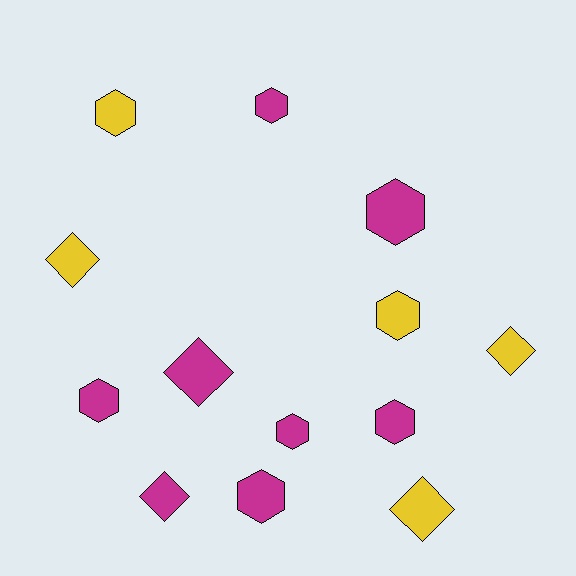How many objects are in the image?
There are 13 objects.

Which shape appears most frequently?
Hexagon, with 8 objects.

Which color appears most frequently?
Magenta, with 8 objects.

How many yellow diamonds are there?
There are 3 yellow diamonds.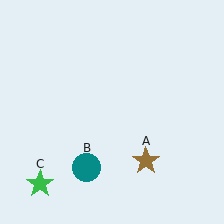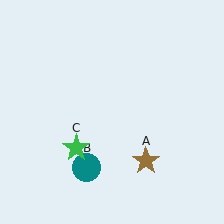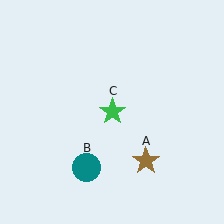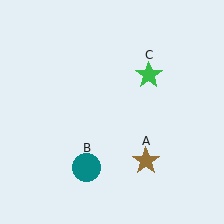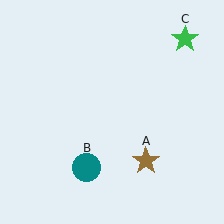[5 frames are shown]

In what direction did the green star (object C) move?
The green star (object C) moved up and to the right.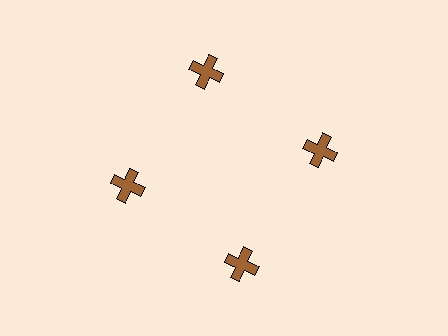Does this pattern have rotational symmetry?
Yes, this pattern has 4-fold rotational symmetry. It looks the same after rotating 90 degrees around the center.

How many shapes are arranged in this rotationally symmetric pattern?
There are 4 shapes, arranged in 4 groups of 1.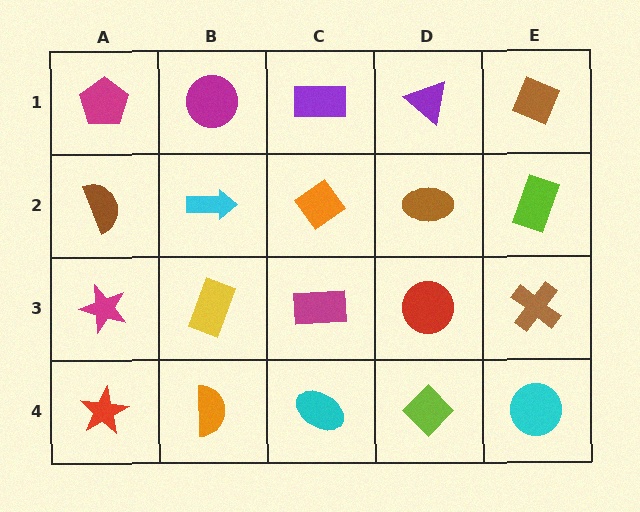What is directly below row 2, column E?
A brown cross.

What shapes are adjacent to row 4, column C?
A magenta rectangle (row 3, column C), an orange semicircle (row 4, column B), a lime diamond (row 4, column D).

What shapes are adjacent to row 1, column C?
An orange diamond (row 2, column C), a magenta circle (row 1, column B), a purple triangle (row 1, column D).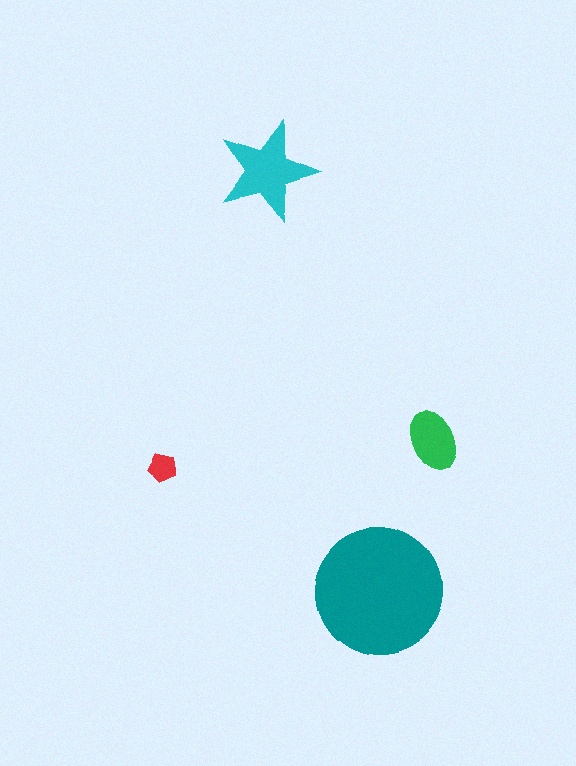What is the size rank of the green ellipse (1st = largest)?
3rd.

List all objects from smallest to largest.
The red pentagon, the green ellipse, the cyan star, the teal circle.